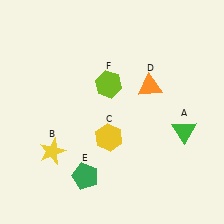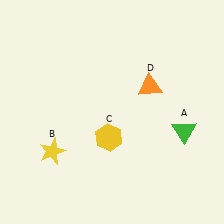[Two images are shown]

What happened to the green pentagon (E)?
The green pentagon (E) was removed in Image 2. It was in the bottom-left area of Image 1.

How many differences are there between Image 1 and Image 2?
There are 2 differences between the two images.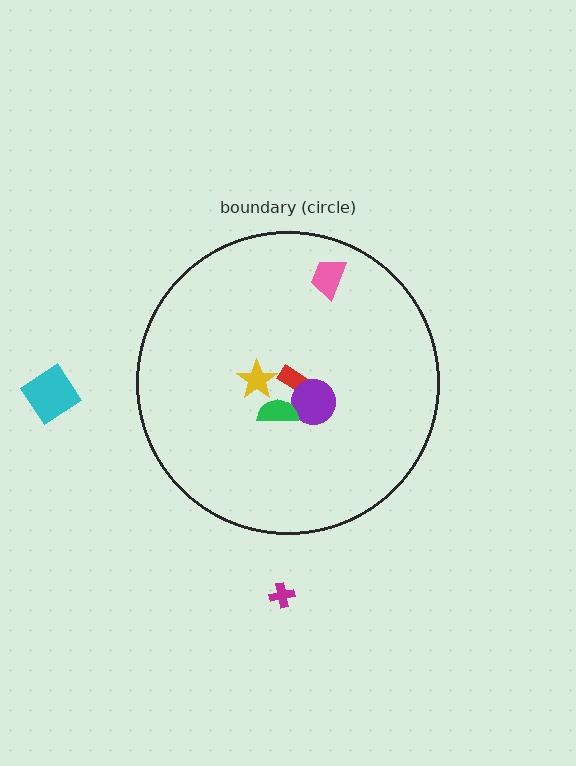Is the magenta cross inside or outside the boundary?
Outside.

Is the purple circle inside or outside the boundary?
Inside.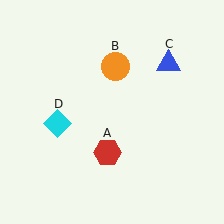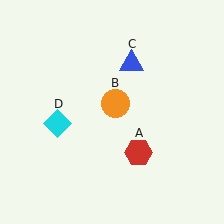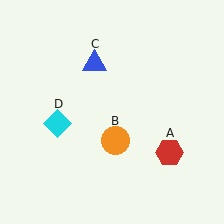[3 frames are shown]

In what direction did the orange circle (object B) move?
The orange circle (object B) moved down.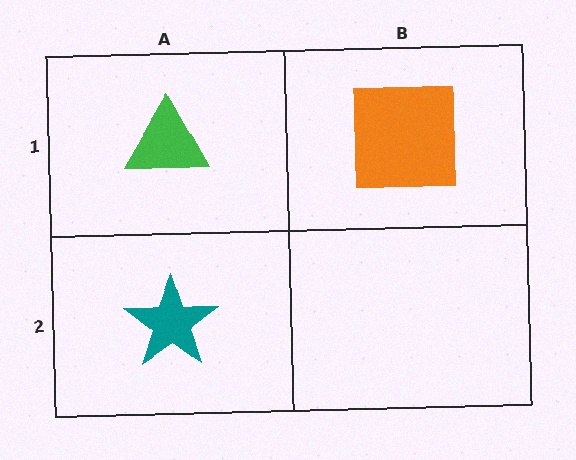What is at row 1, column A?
A green triangle.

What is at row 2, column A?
A teal star.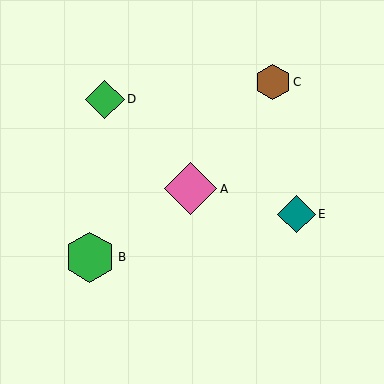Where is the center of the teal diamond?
The center of the teal diamond is at (296, 214).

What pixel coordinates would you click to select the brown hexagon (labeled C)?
Click at (273, 82) to select the brown hexagon C.